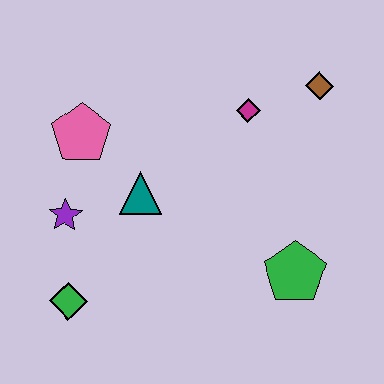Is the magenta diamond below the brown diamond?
Yes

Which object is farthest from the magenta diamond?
The green diamond is farthest from the magenta diamond.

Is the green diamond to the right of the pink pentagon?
No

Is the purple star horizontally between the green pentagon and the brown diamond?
No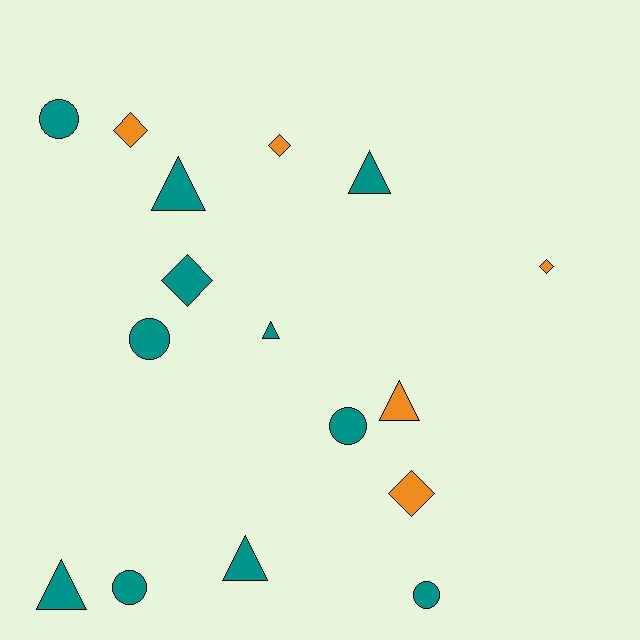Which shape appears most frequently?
Triangle, with 6 objects.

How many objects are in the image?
There are 16 objects.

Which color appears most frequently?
Teal, with 11 objects.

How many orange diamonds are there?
There are 4 orange diamonds.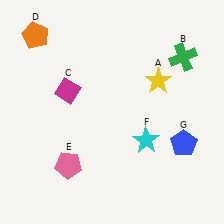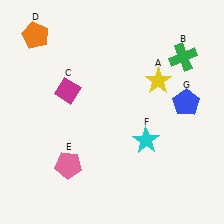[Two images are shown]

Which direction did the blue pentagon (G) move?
The blue pentagon (G) moved up.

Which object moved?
The blue pentagon (G) moved up.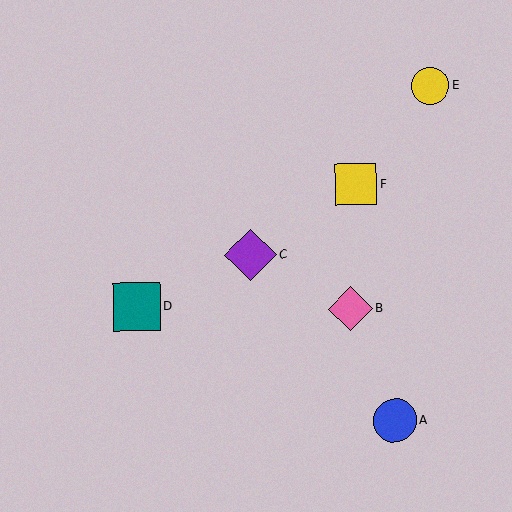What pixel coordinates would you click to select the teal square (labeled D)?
Click at (137, 307) to select the teal square D.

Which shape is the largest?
The purple diamond (labeled C) is the largest.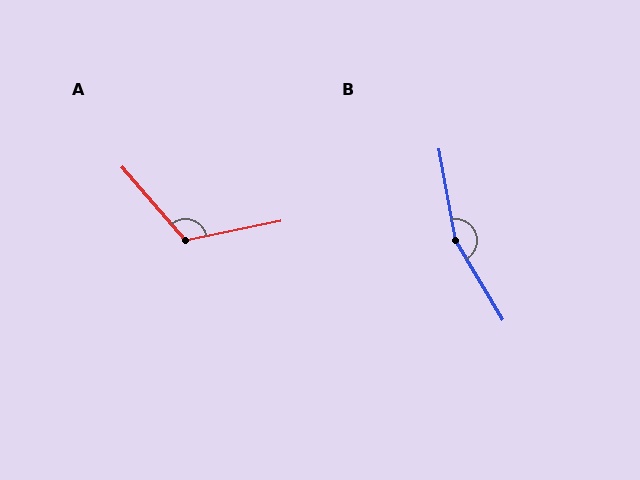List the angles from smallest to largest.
A (119°), B (160°).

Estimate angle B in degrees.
Approximately 160 degrees.